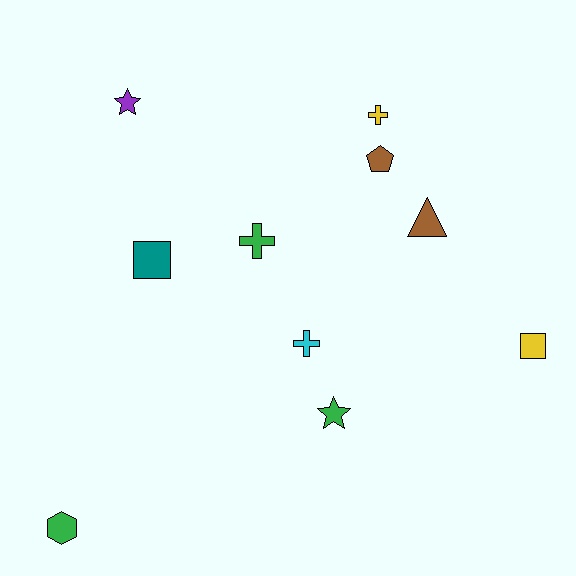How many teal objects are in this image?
There is 1 teal object.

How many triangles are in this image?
There is 1 triangle.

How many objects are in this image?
There are 10 objects.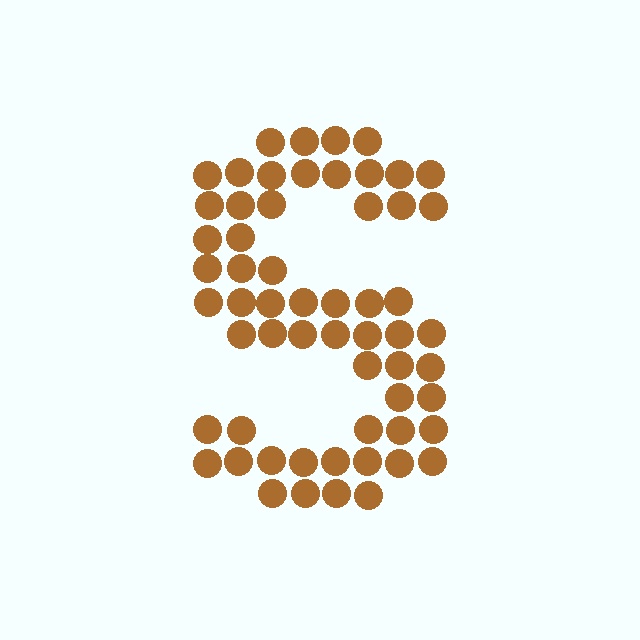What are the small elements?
The small elements are circles.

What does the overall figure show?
The overall figure shows the letter S.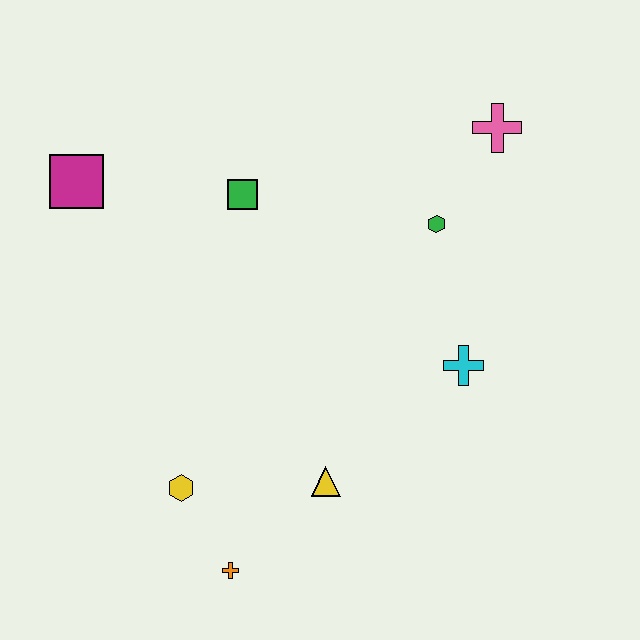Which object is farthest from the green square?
The orange cross is farthest from the green square.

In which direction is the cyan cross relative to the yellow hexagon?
The cyan cross is to the right of the yellow hexagon.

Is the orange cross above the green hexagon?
No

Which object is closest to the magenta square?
The green square is closest to the magenta square.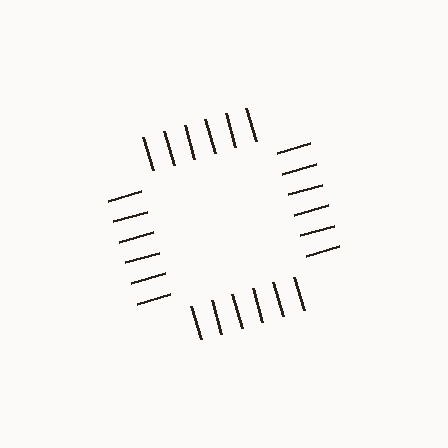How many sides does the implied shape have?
4 sides — the line-ends trace a square.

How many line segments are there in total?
24 — 6 along each of the 4 edges.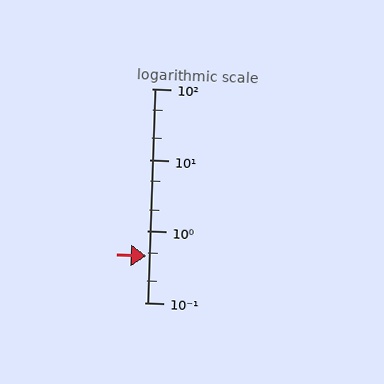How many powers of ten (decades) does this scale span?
The scale spans 3 decades, from 0.1 to 100.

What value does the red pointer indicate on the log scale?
The pointer indicates approximately 0.45.